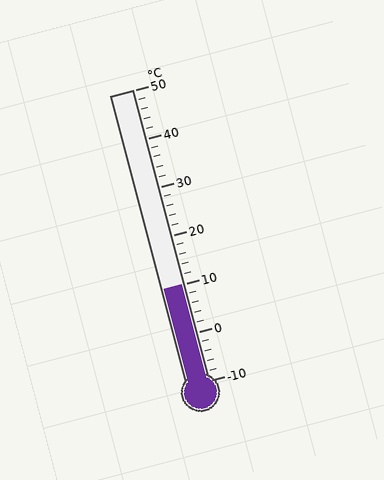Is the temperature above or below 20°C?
The temperature is below 20°C.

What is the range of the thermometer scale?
The thermometer scale ranges from -10°C to 50°C.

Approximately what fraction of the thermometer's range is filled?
The thermometer is filled to approximately 35% of its range.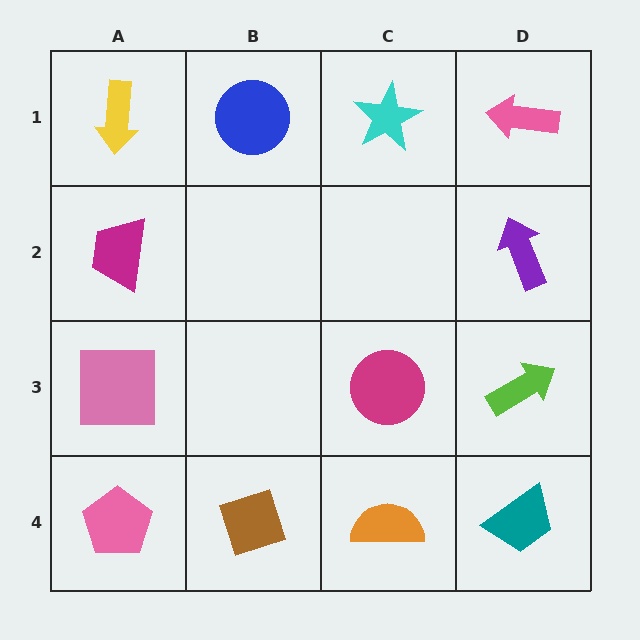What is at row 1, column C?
A cyan star.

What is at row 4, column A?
A pink pentagon.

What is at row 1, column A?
A yellow arrow.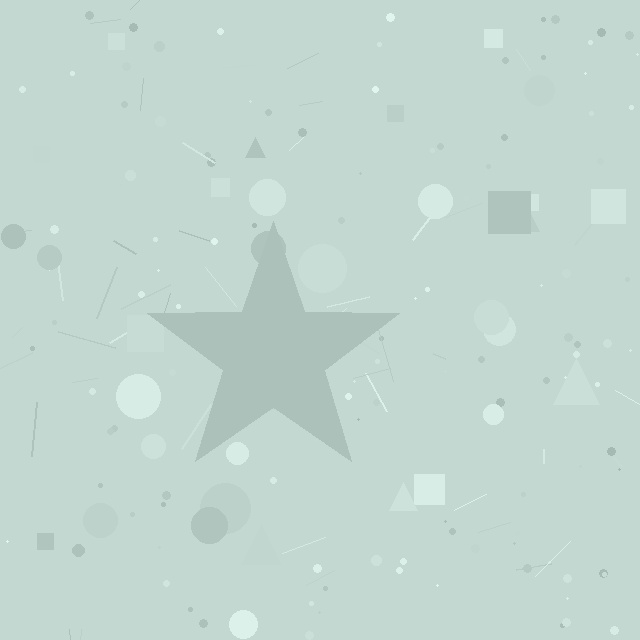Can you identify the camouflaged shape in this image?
The camouflaged shape is a star.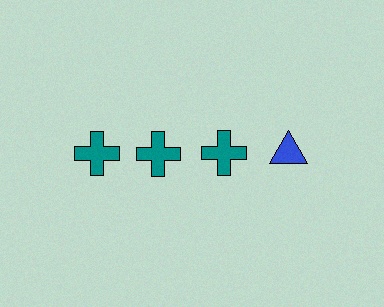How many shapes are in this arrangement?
There are 4 shapes arranged in a grid pattern.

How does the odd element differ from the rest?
It differs in both color (blue instead of teal) and shape (triangle instead of cross).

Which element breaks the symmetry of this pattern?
The blue triangle in the top row, second from right column breaks the symmetry. All other shapes are teal crosses.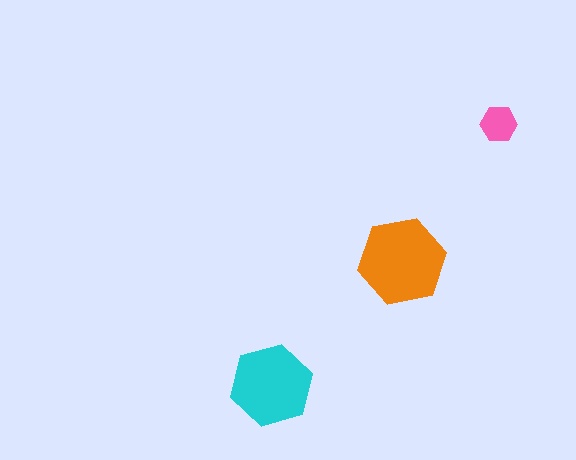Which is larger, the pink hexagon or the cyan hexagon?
The cyan one.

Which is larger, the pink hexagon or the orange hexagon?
The orange one.